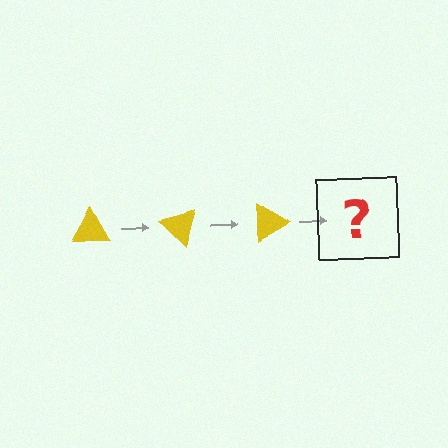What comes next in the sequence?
The next element should be a yellow triangle rotated 135 degrees.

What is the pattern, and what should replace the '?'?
The pattern is that the triangle rotates 45 degrees each step. The '?' should be a yellow triangle rotated 135 degrees.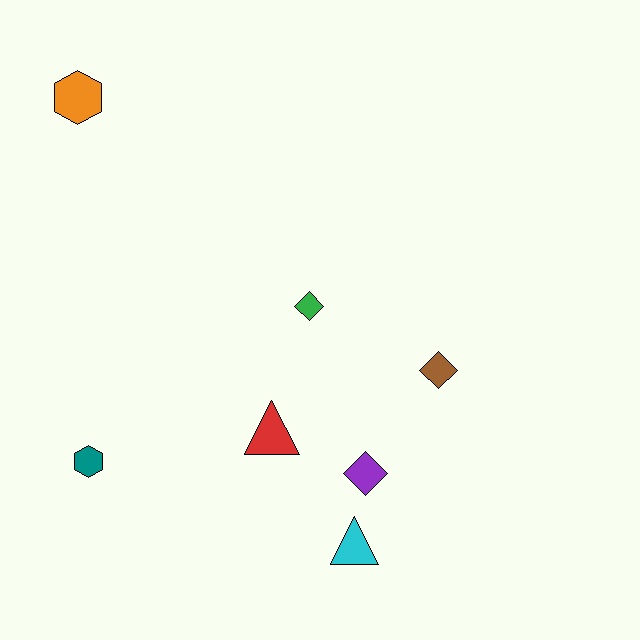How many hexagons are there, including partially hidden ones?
There are 2 hexagons.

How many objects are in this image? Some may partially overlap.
There are 7 objects.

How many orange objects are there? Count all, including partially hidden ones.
There is 1 orange object.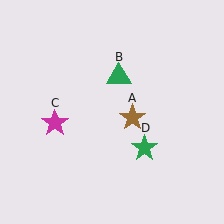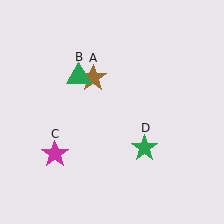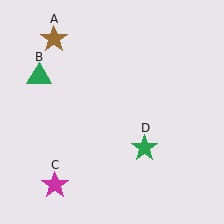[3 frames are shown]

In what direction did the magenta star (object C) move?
The magenta star (object C) moved down.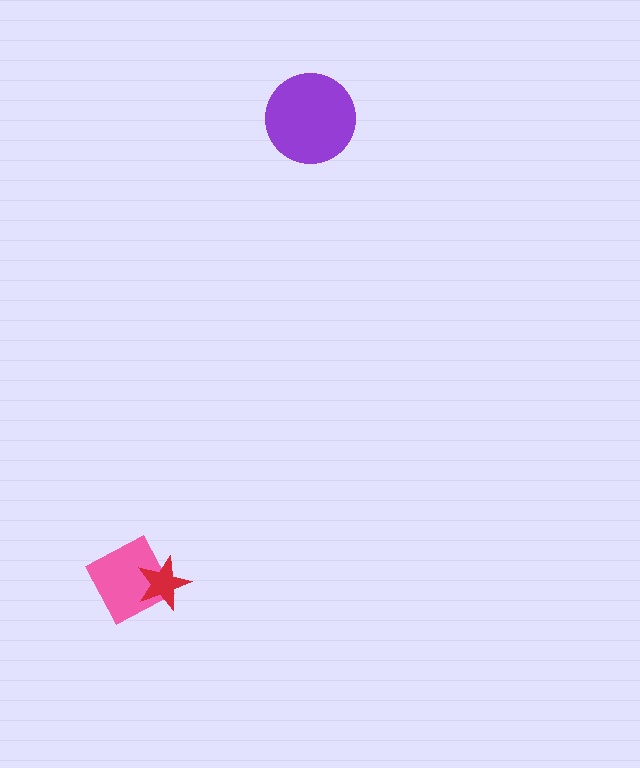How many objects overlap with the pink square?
1 object overlaps with the pink square.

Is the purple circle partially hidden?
No, no other shape covers it.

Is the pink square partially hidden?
Yes, it is partially covered by another shape.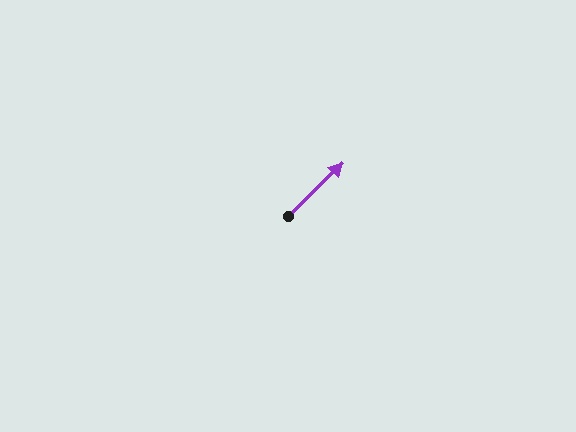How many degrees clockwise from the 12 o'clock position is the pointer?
Approximately 46 degrees.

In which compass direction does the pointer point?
Northeast.